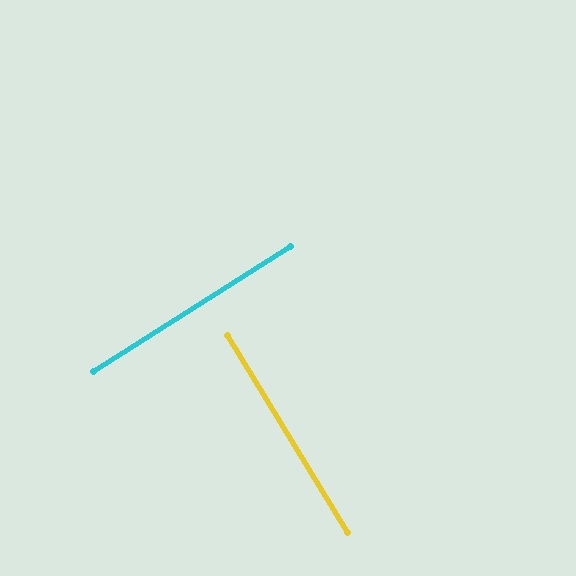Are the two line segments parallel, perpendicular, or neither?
Perpendicular — they meet at approximately 89°.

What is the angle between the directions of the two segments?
Approximately 89 degrees.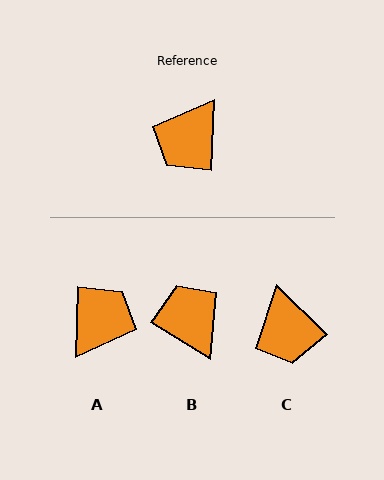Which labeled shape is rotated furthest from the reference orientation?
A, about 179 degrees away.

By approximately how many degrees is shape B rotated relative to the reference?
Approximately 119 degrees clockwise.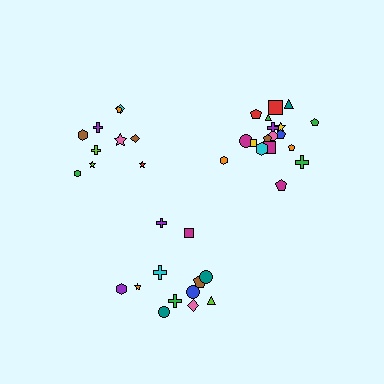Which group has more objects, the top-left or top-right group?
The top-right group.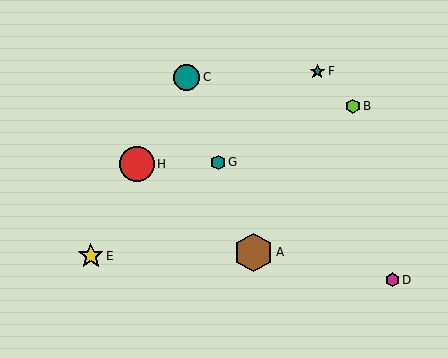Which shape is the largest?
The brown hexagon (labeled A) is the largest.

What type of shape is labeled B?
Shape B is a lime hexagon.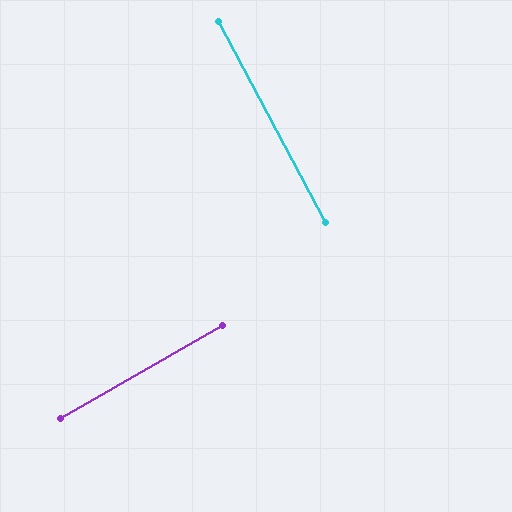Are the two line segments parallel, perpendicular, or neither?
Perpendicular — they meet at approximately 88°.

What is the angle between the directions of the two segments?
Approximately 88 degrees.